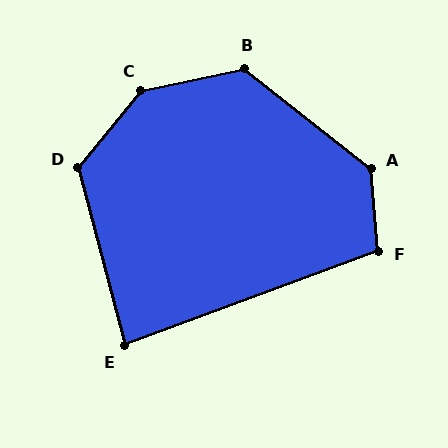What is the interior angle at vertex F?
Approximately 105 degrees (obtuse).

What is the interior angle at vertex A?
Approximately 134 degrees (obtuse).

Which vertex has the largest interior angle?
C, at approximately 142 degrees.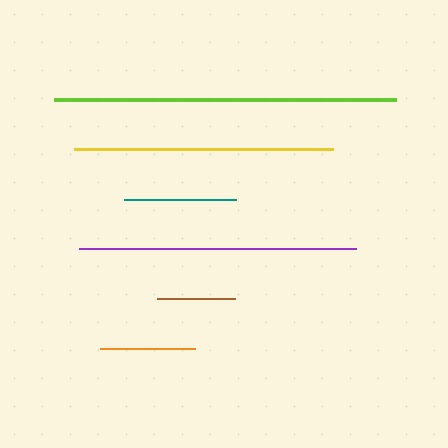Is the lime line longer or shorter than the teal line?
The lime line is longer than the teal line.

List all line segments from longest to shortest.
From longest to shortest: lime, purple, yellow, teal, orange, brown.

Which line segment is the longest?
The lime line is the longest at approximately 342 pixels.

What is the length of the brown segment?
The brown segment is approximately 79 pixels long.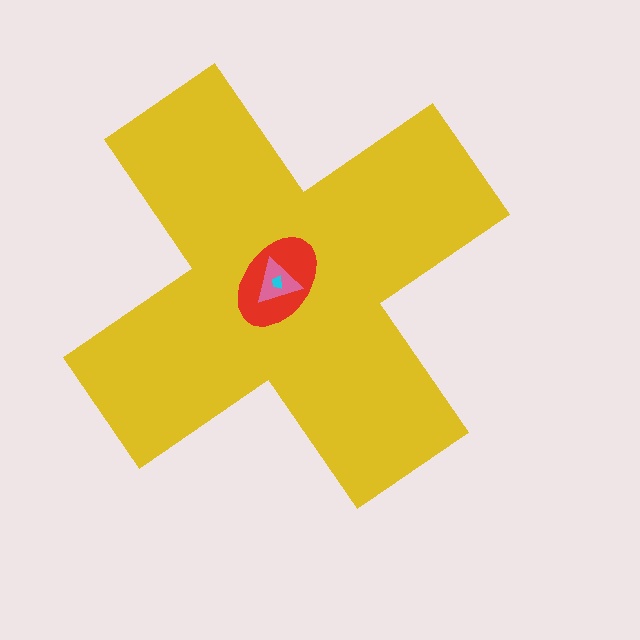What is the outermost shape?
The yellow cross.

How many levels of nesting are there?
4.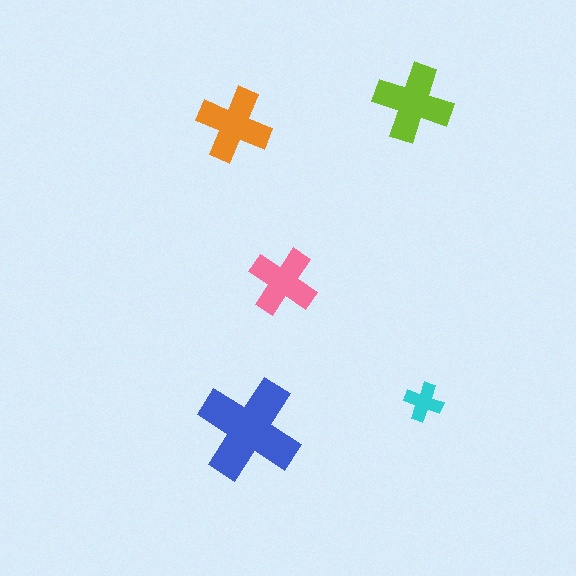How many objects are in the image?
There are 5 objects in the image.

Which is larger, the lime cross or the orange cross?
The lime one.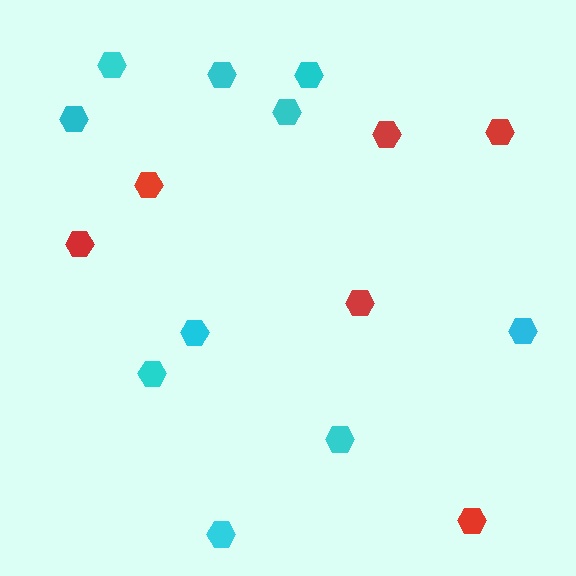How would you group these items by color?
There are 2 groups: one group of red hexagons (6) and one group of cyan hexagons (10).